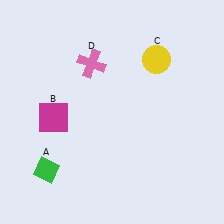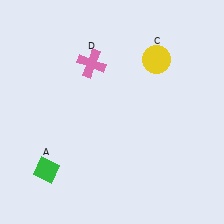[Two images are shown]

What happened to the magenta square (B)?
The magenta square (B) was removed in Image 2. It was in the bottom-left area of Image 1.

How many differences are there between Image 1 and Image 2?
There is 1 difference between the two images.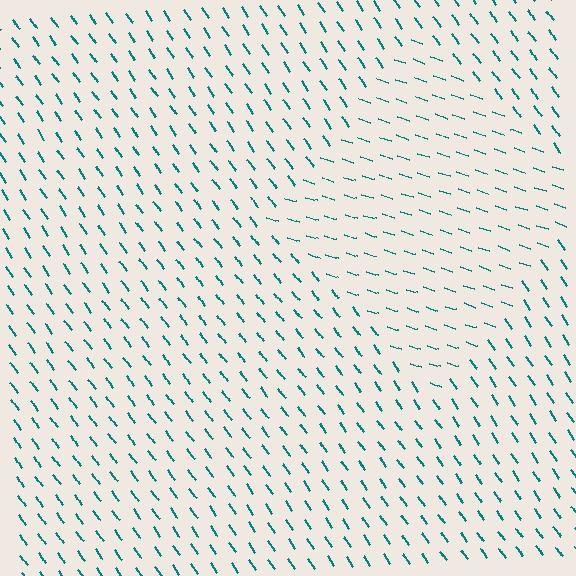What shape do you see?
I see a diamond.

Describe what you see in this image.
The image is filled with small teal line segments. A diamond region in the image has lines oriented differently from the surrounding lines, creating a visible texture boundary.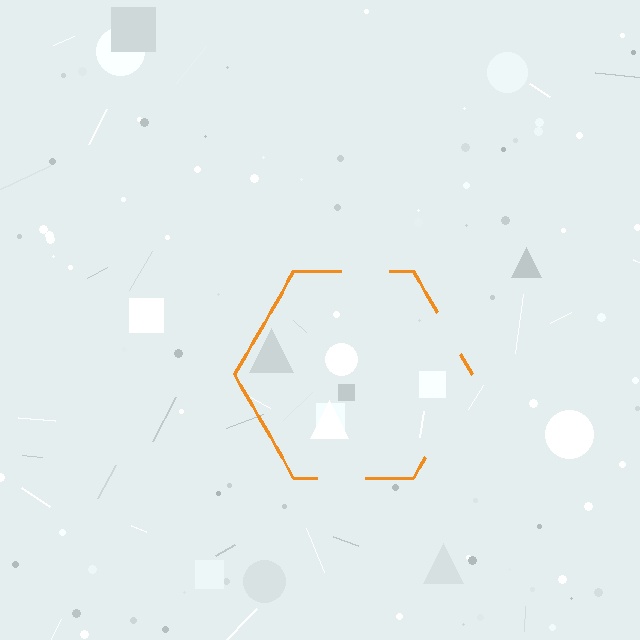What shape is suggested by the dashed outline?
The dashed outline suggests a hexagon.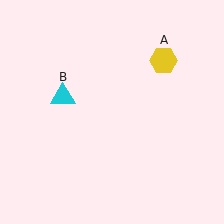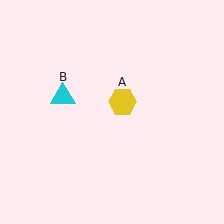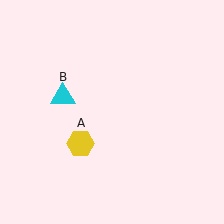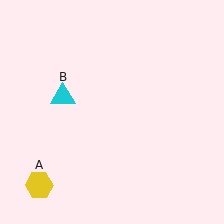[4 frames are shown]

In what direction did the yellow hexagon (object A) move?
The yellow hexagon (object A) moved down and to the left.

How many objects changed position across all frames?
1 object changed position: yellow hexagon (object A).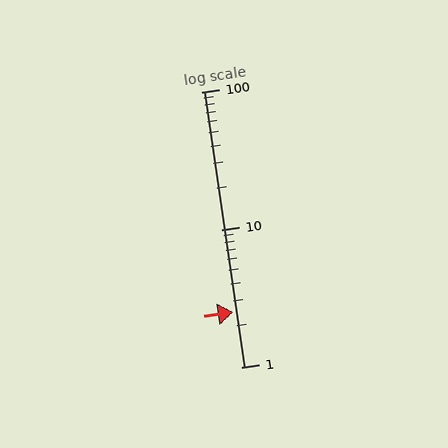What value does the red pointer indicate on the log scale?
The pointer indicates approximately 2.5.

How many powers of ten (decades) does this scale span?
The scale spans 2 decades, from 1 to 100.